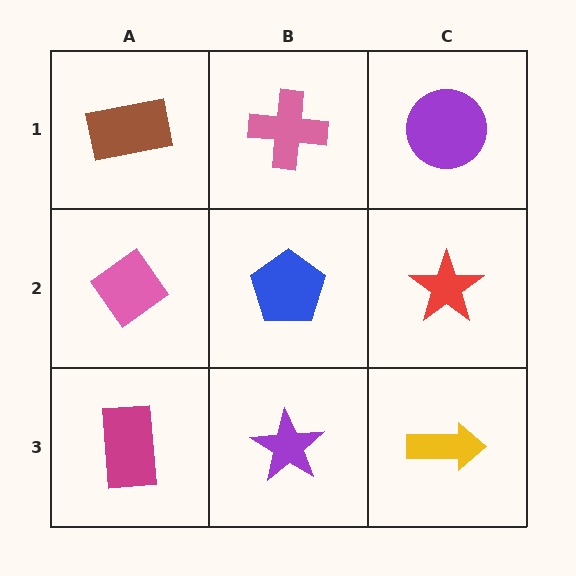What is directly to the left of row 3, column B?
A magenta rectangle.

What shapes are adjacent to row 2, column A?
A brown rectangle (row 1, column A), a magenta rectangle (row 3, column A), a blue pentagon (row 2, column B).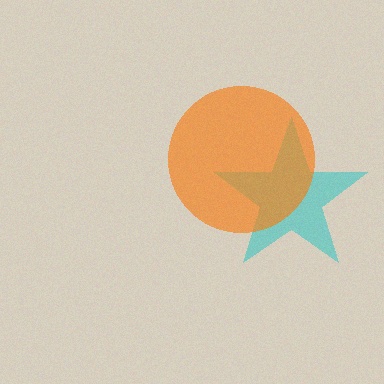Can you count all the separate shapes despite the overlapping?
Yes, there are 2 separate shapes.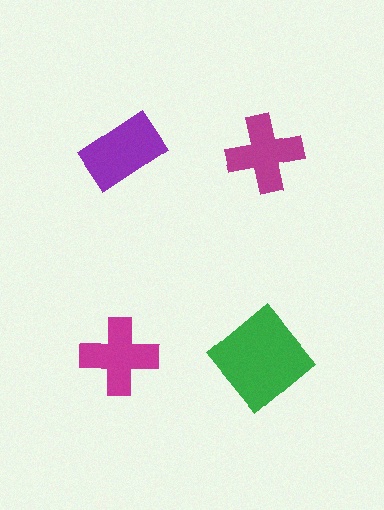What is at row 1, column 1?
A purple rectangle.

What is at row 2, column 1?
A magenta cross.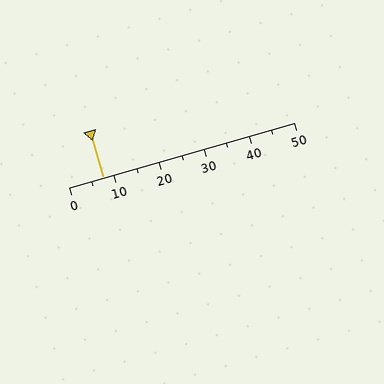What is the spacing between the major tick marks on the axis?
The major ticks are spaced 10 apart.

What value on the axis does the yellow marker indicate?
The marker indicates approximately 7.5.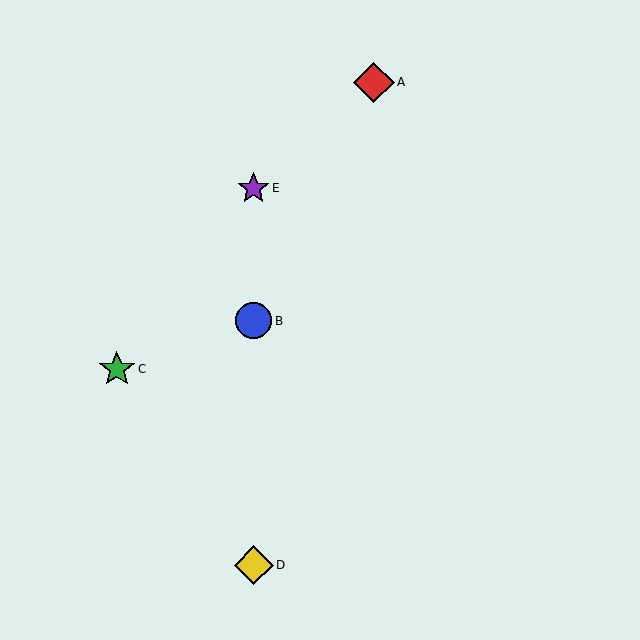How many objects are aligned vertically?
3 objects (B, D, E) are aligned vertically.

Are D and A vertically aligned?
No, D is at x≈254 and A is at x≈374.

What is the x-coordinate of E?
Object E is at x≈254.